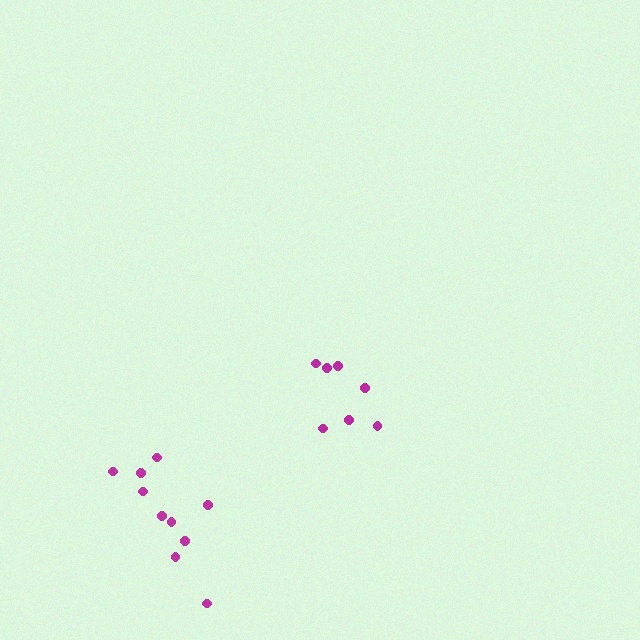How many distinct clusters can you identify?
There are 2 distinct clusters.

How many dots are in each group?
Group 1: 10 dots, Group 2: 7 dots (17 total).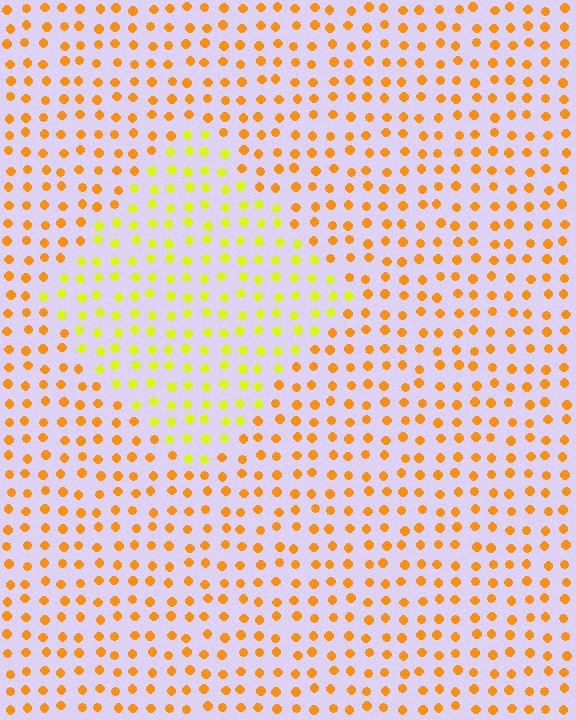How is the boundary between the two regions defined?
The boundary is defined purely by a slight shift in hue (about 36 degrees). Spacing, size, and orientation are identical on both sides.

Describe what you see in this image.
The image is filled with small orange elements in a uniform arrangement. A diamond-shaped region is visible where the elements are tinted to a slightly different hue, forming a subtle color boundary.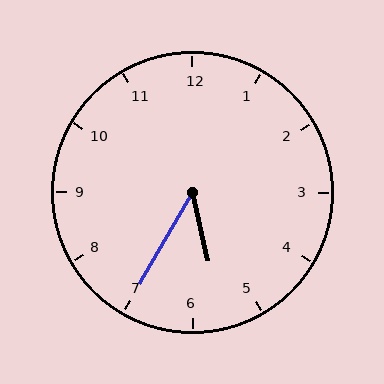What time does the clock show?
5:35.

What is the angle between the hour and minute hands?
Approximately 42 degrees.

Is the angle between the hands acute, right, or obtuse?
It is acute.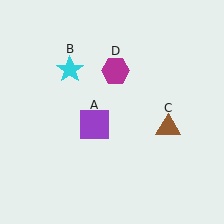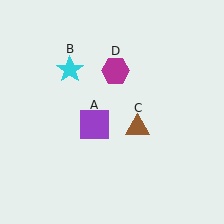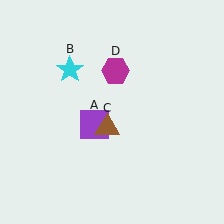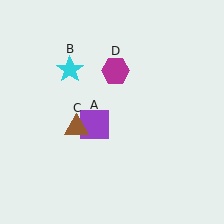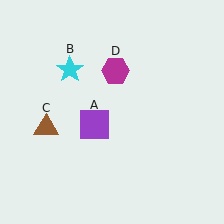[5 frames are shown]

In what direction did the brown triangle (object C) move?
The brown triangle (object C) moved left.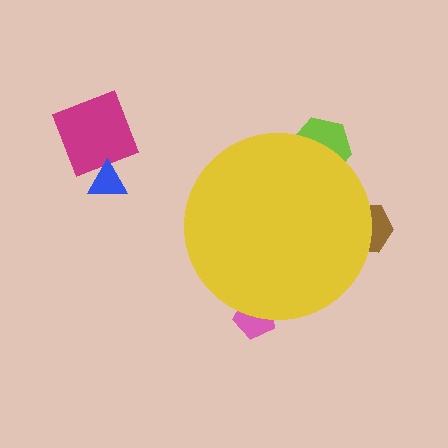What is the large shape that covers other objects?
A yellow circle.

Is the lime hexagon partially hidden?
Yes, the lime hexagon is partially hidden behind the yellow circle.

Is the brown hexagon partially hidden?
Yes, the brown hexagon is partially hidden behind the yellow circle.